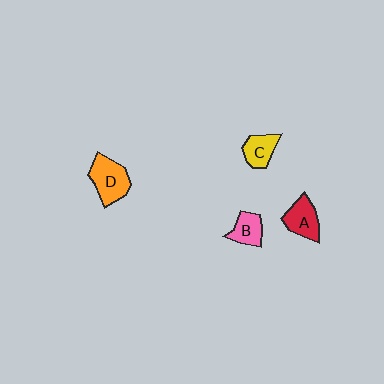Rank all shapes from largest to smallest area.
From largest to smallest: D (orange), A (red), C (yellow), B (pink).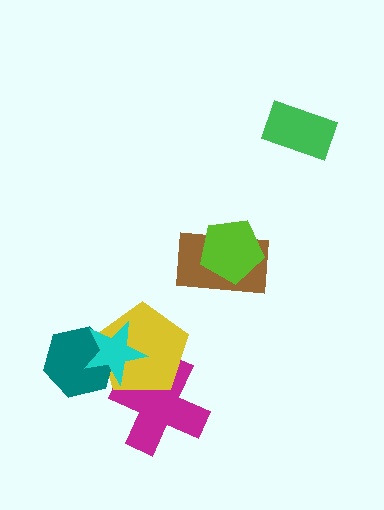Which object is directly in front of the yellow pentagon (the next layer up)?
The teal hexagon is directly in front of the yellow pentagon.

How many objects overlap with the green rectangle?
0 objects overlap with the green rectangle.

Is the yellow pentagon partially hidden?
Yes, it is partially covered by another shape.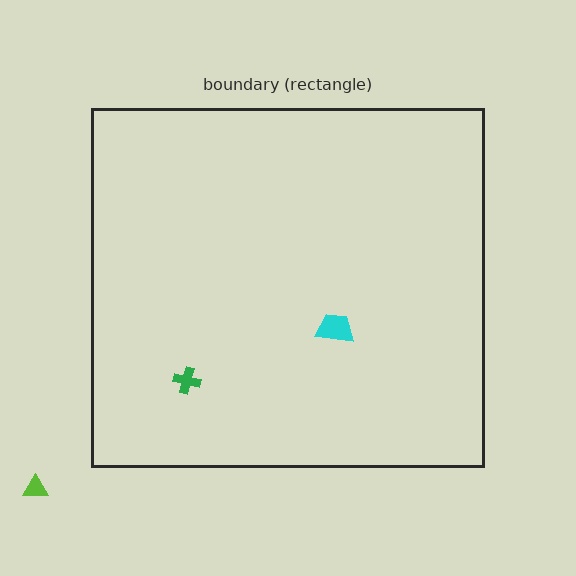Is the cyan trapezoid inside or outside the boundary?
Inside.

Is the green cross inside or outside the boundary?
Inside.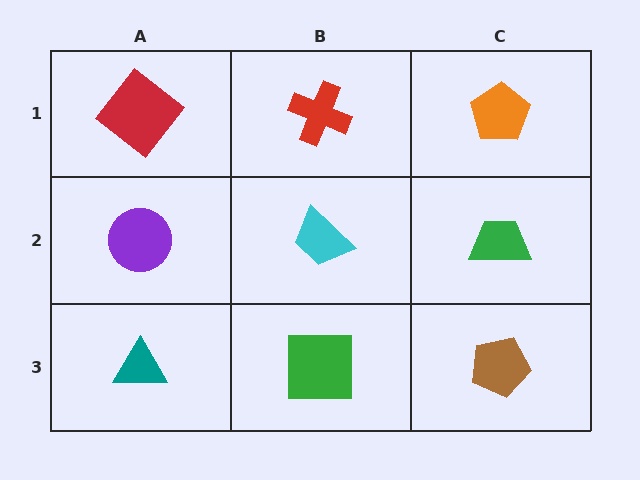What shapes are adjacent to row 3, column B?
A cyan trapezoid (row 2, column B), a teal triangle (row 3, column A), a brown pentagon (row 3, column C).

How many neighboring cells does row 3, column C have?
2.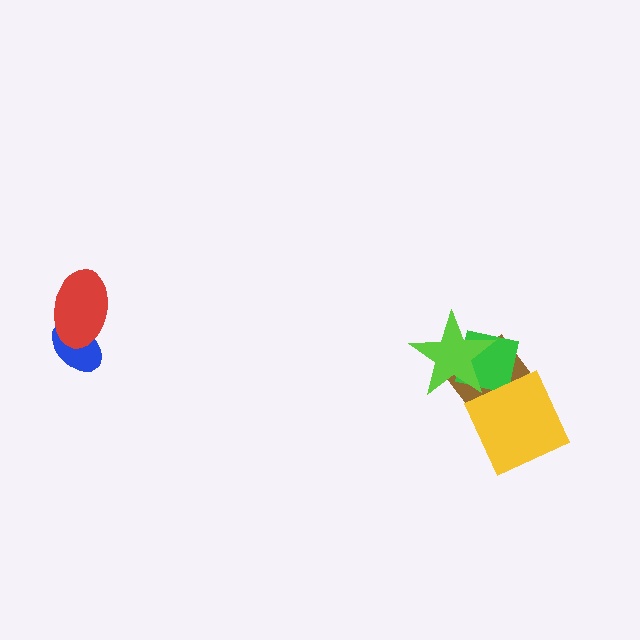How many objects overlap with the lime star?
2 objects overlap with the lime star.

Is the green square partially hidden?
Yes, it is partially covered by another shape.